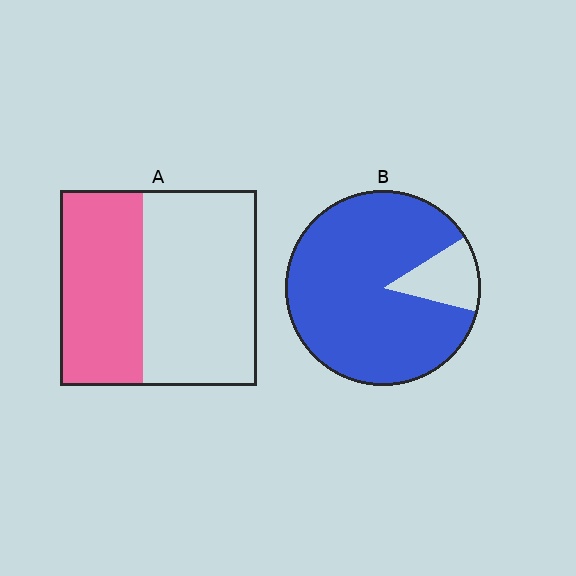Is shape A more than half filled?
No.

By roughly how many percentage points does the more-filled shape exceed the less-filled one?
By roughly 45 percentage points (B over A).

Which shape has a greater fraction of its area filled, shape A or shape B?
Shape B.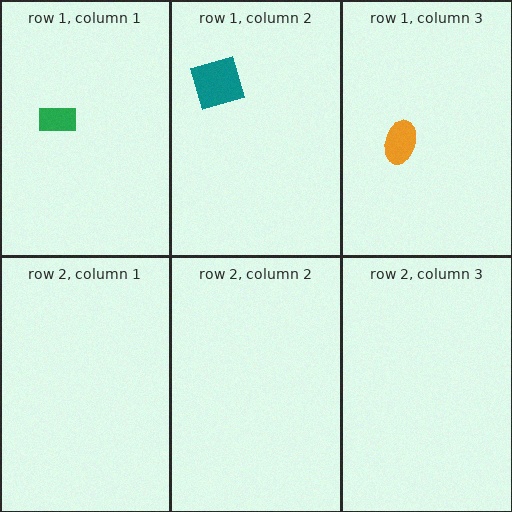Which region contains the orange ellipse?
The row 1, column 3 region.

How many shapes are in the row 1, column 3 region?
1.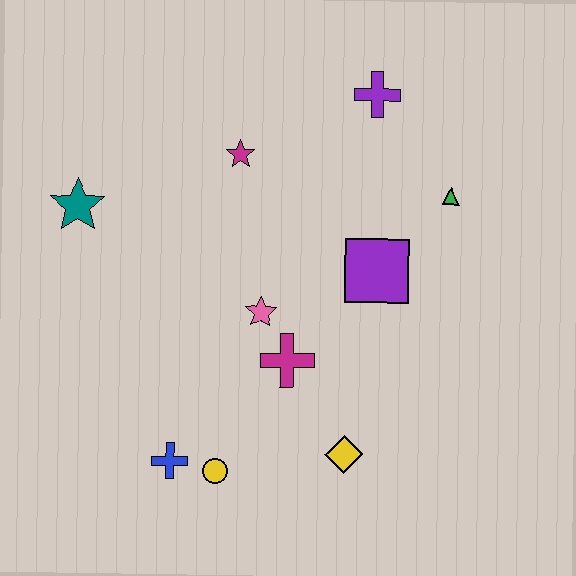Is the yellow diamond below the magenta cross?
Yes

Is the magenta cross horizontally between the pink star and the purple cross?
Yes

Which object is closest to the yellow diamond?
The magenta cross is closest to the yellow diamond.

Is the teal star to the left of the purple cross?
Yes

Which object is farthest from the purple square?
The teal star is farthest from the purple square.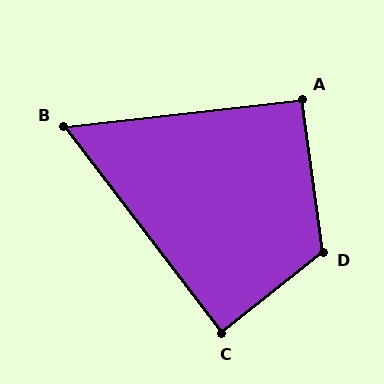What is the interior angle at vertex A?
Approximately 91 degrees (approximately right).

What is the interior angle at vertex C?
Approximately 89 degrees (approximately right).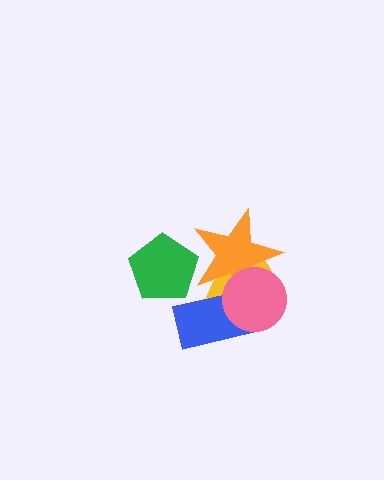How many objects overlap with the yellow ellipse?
3 objects overlap with the yellow ellipse.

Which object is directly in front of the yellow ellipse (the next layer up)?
The blue rectangle is directly in front of the yellow ellipse.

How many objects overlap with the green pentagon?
1 object overlaps with the green pentagon.